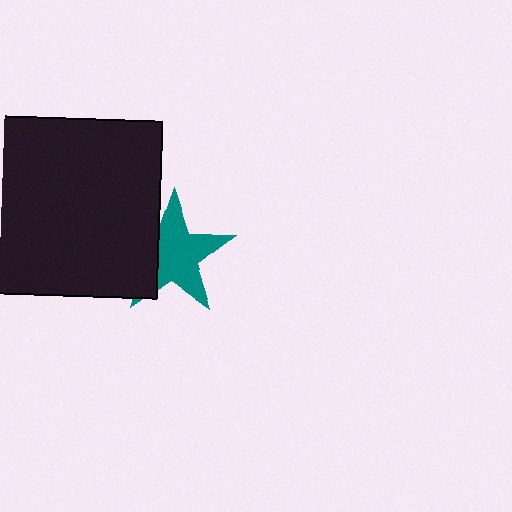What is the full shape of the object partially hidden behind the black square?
The partially hidden object is a teal star.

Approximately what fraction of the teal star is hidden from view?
Roughly 31% of the teal star is hidden behind the black square.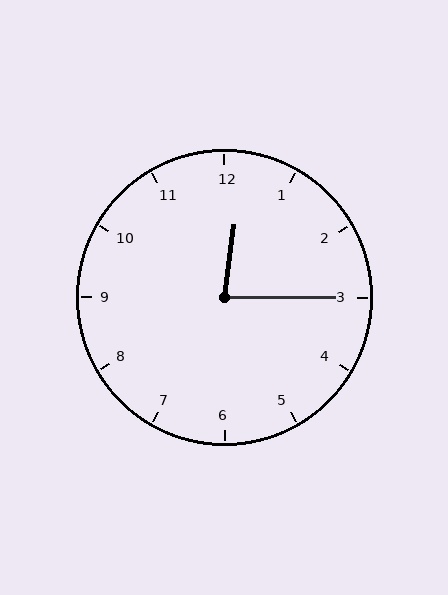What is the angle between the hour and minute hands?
Approximately 82 degrees.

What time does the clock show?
12:15.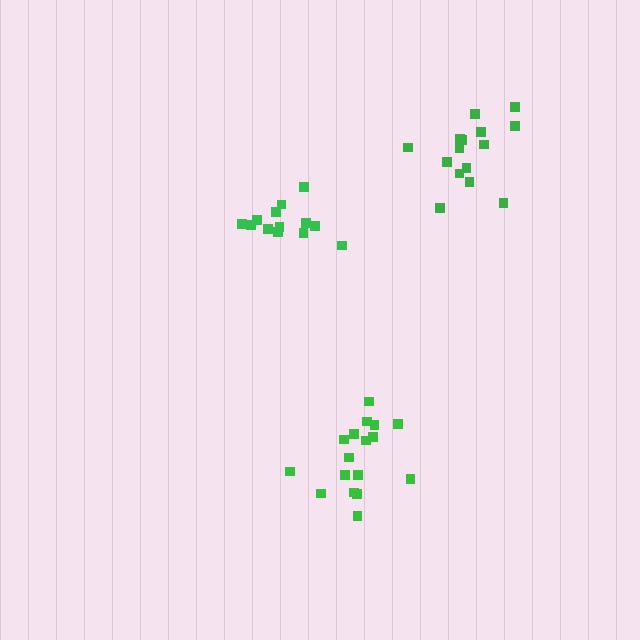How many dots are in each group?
Group 1: 15 dots, Group 2: 17 dots, Group 3: 13 dots (45 total).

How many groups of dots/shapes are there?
There are 3 groups.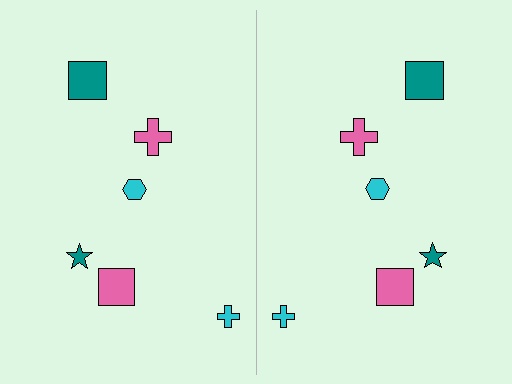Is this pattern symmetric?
Yes, this pattern has bilateral (reflection) symmetry.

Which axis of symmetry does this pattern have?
The pattern has a vertical axis of symmetry running through the center of the image.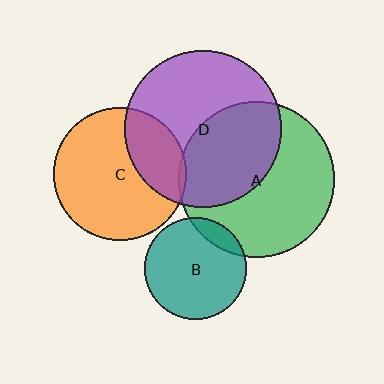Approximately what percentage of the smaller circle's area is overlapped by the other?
Approximately 45%.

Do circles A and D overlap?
Yes.